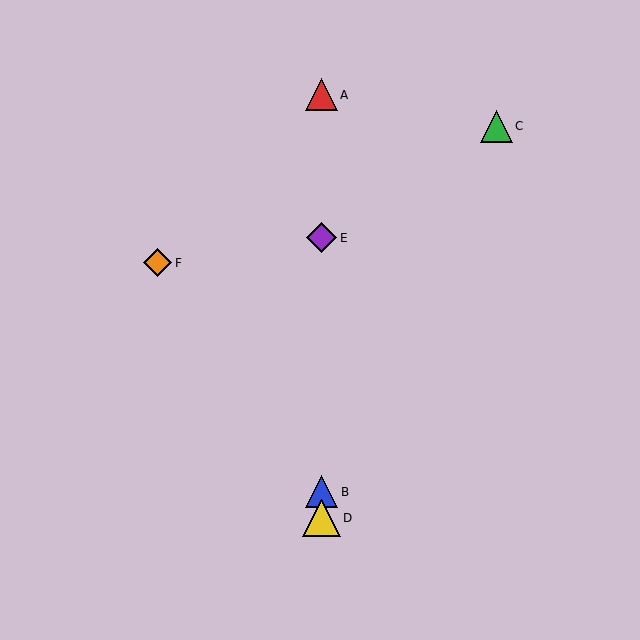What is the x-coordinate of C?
Object C is at x≈496.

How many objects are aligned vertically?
4 objects (A, B, D, E) are aligned vertically.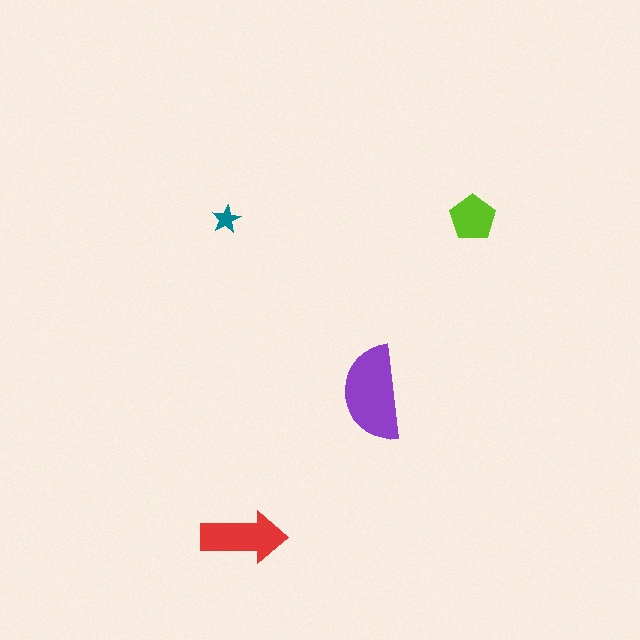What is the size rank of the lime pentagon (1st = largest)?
3rd.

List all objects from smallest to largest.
The teal star, the lime pentagon, the red arrow, the purple semicircle.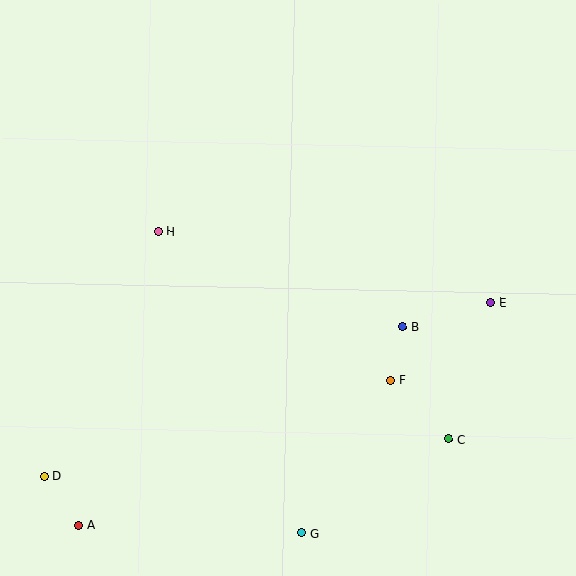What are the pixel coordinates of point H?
Point H is at (158, 232).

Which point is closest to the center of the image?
Point B at (403, 327) is closest to the center.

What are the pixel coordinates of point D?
Point D is at (44, 476).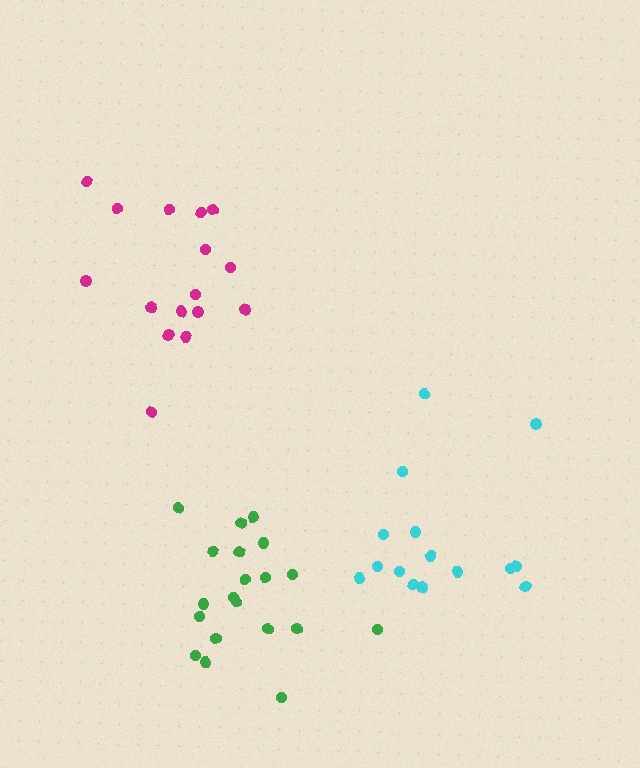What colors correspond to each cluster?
The clusters are colored: cyan, magenta, green.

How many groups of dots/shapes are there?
There are 3 groups.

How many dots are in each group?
Group 1: 15 dots, Group 2: 16 dots, Group 3: 20 dots (51 total).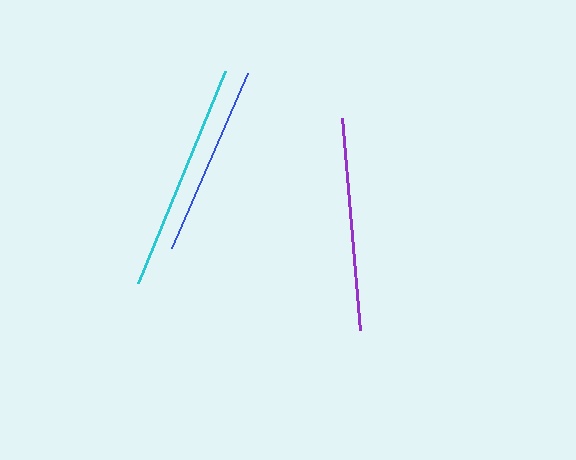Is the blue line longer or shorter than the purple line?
The purple line is longer than the blue line.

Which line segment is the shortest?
The blue line is the shortest at approximately 191 pixels.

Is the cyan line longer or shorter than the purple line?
The cyan line is longer than the purple line.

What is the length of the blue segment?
The blue segment is approximately 191 pixels long.